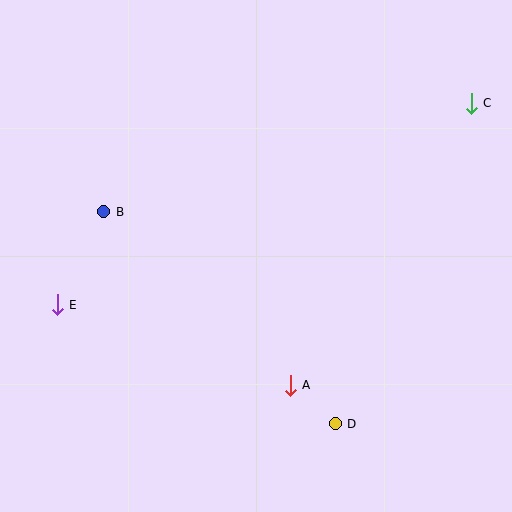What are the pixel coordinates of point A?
Point A is at (290, 385).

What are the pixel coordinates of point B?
Point B is at (104, 212).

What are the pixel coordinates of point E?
Point E is at (57, 305).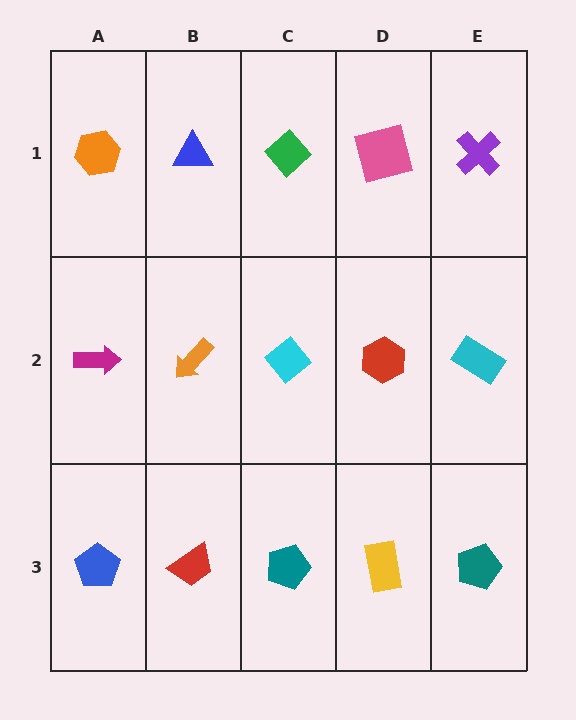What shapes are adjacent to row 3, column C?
A cyan diamond (row 2, column C), a red trapezoid (row 3, column B), a yellow rectangle (row 3, column D).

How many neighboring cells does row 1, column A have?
2.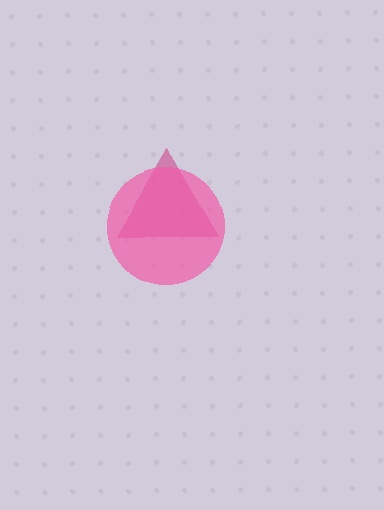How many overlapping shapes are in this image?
There are 2 overlapping shapes in the image.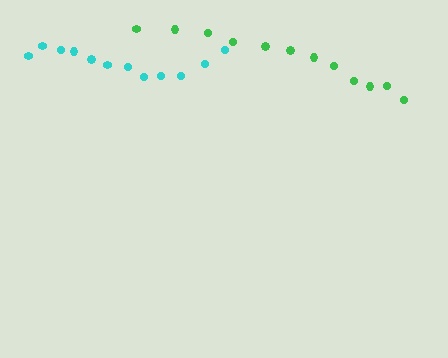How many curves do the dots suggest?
There are 2 distinct paths.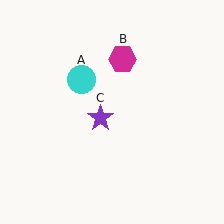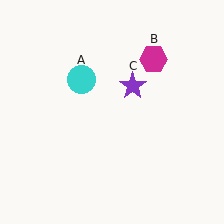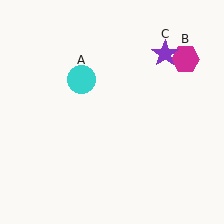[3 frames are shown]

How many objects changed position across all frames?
2 objects changed position: magenta hexagon (object B), purple star (object C).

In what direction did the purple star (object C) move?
The purple star (object C) moved up and to the right.